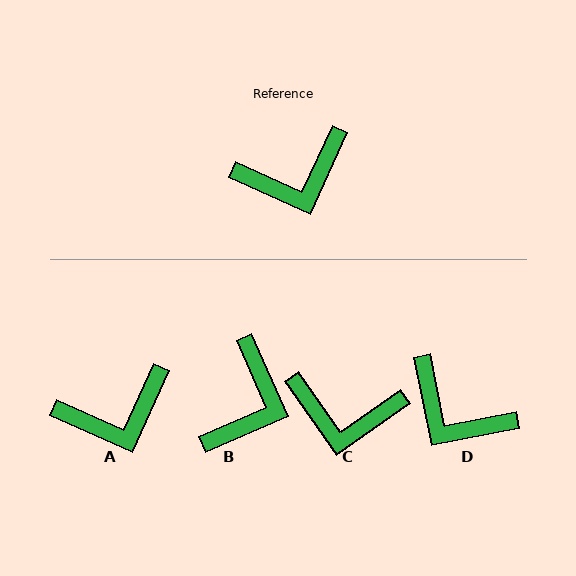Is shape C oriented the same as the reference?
No, it is off by about 30 degrees.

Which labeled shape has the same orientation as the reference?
A.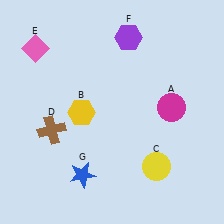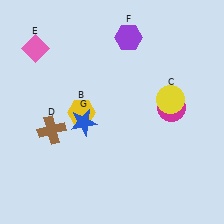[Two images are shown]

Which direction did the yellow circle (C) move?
The yellow circle (C) moved up.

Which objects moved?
The objects that moved are: the yellow circle (C), the blue star (G).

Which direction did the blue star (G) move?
The blue star (G) moved up.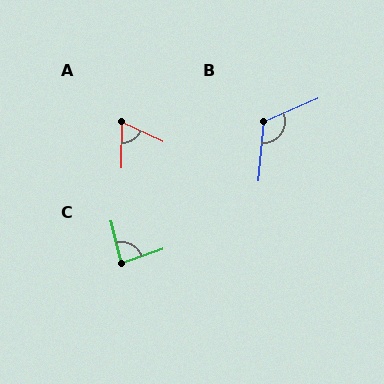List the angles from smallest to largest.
A (65°), C (85°), B (118°).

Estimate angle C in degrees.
Approximately 85 degrees.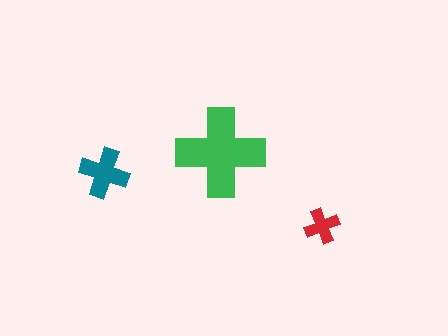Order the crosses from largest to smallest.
the green one, the teal one, the red one.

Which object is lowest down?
The red cross is bottommost.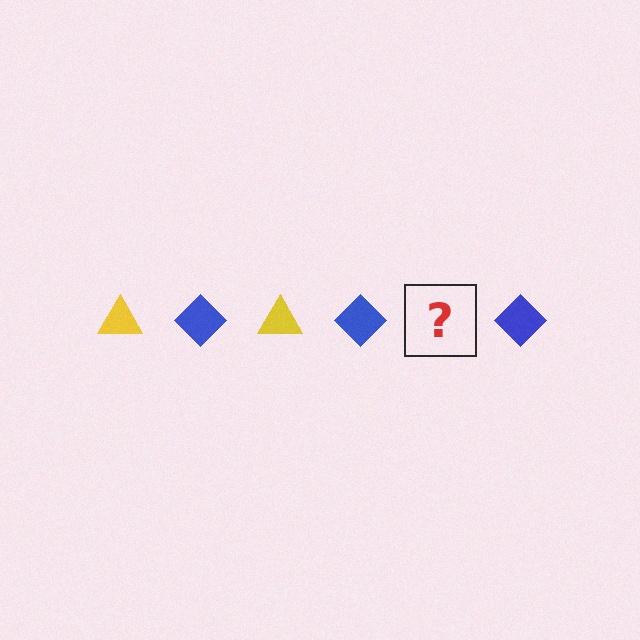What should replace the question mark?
The question mark should be replaced with a yellow triangle.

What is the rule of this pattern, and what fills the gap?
The rule is that the pattern alternates between yellow triangle and blue diamond. The gap should be filled with a yellow triangle.